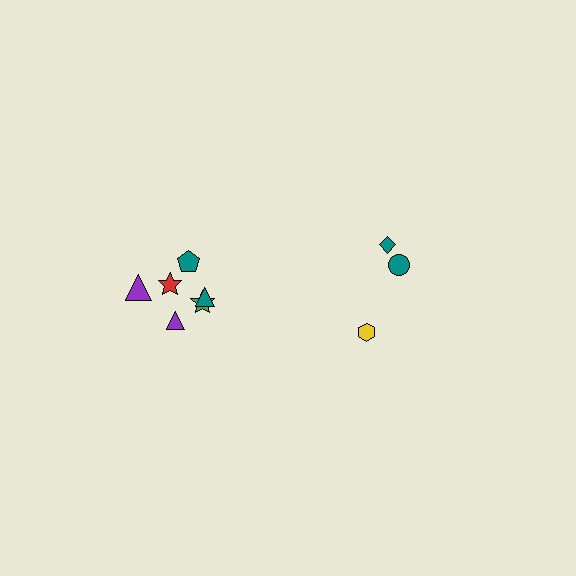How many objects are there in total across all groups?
There are 9 objects.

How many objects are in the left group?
There are 6 objects.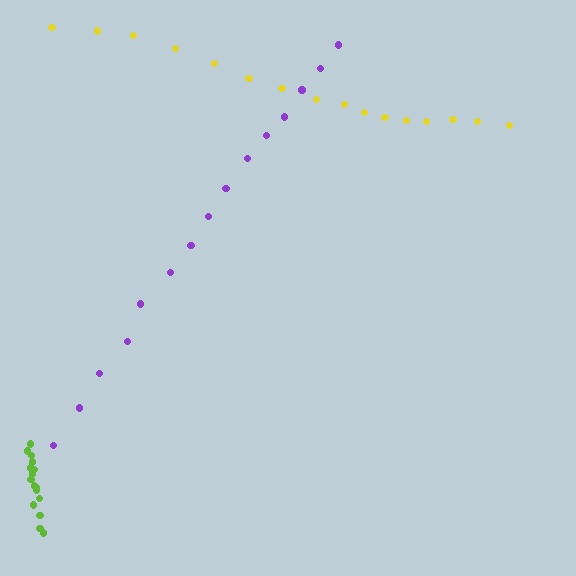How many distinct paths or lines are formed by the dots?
There are 3 distinct paths.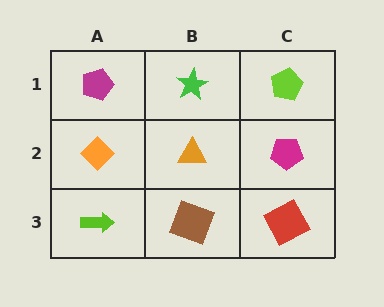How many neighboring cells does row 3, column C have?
2.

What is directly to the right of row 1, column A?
A green star.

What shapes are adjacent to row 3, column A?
An orange diamond (row 2, column A), a brown square (row 3, column B).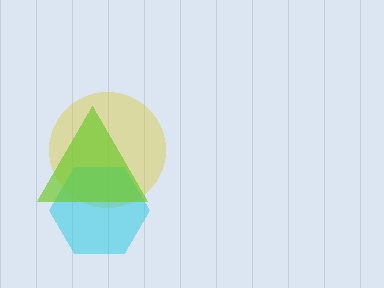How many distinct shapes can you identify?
There are 3 distinct shapes: a yellow circle, a cyan hexagon, a lime triangle.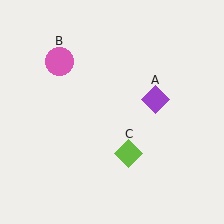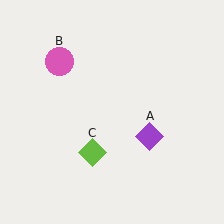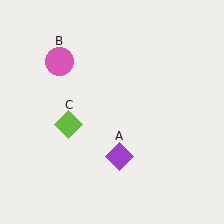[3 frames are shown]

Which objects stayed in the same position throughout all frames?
Pink circle (object B) remained stationary.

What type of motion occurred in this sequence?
The purple diamond (object A), lime diamond (object C) rotated clockwise around the center of the scene.